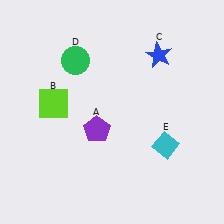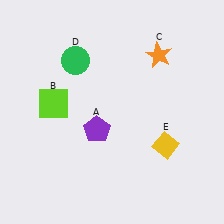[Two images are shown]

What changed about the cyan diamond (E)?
In Image 1, E is cyan. In Image 2, it changed to yellow.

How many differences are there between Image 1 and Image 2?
There are 2 differences between the two images.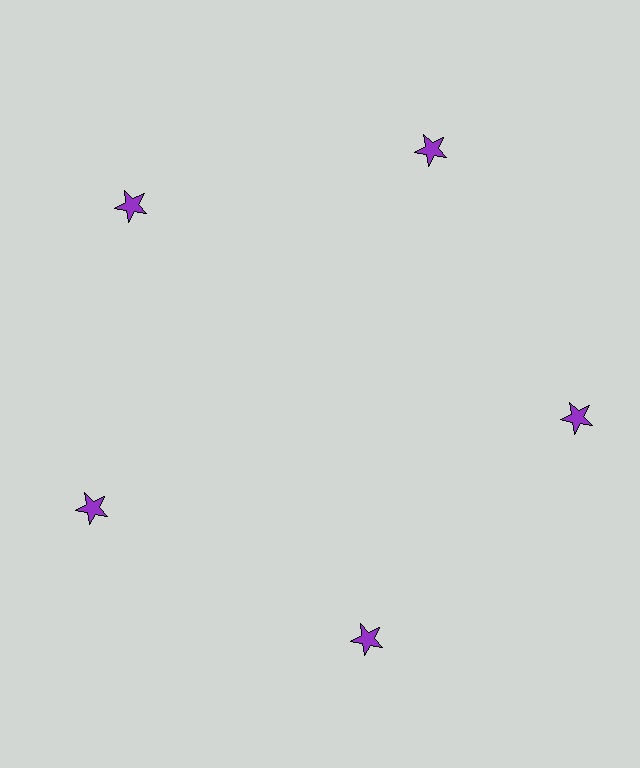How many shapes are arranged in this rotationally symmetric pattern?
There are 5 shapes, arranged in 5 groups of 1.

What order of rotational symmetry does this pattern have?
This pattern has 5-fold rotational symmetry.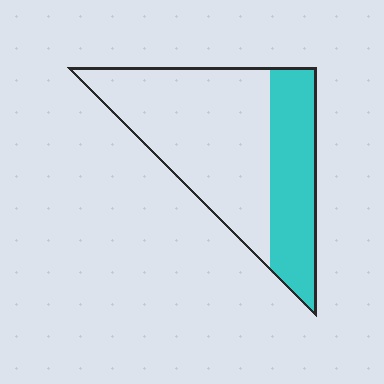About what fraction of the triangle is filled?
About one third (1/3).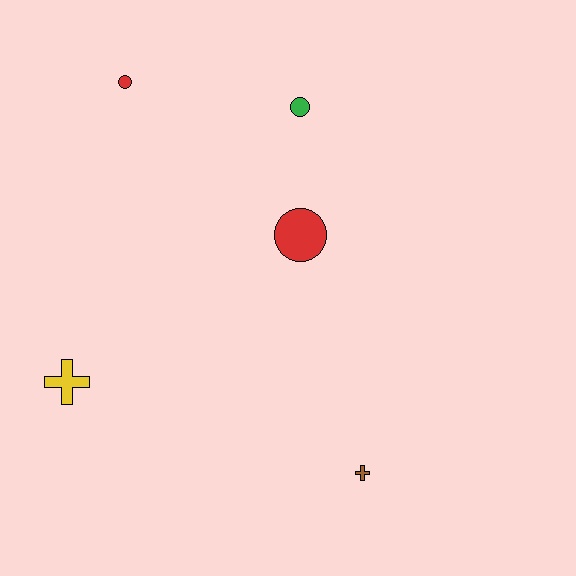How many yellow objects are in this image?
There is 1 yellow object.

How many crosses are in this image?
There are 2 crosses.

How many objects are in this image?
There are 5 objects.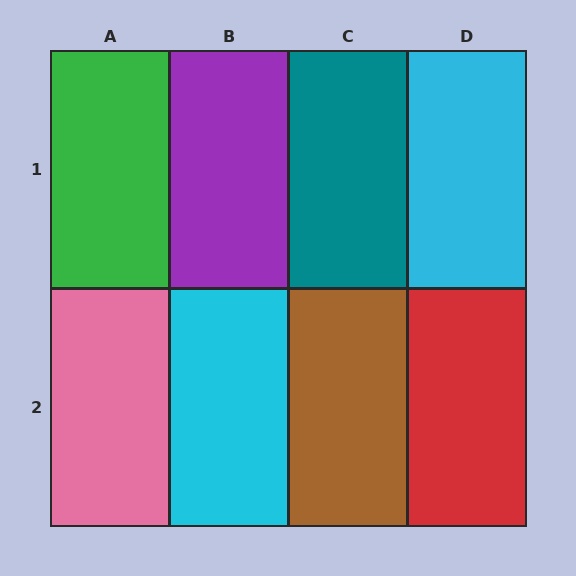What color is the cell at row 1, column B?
Purple.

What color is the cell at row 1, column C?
Teal.